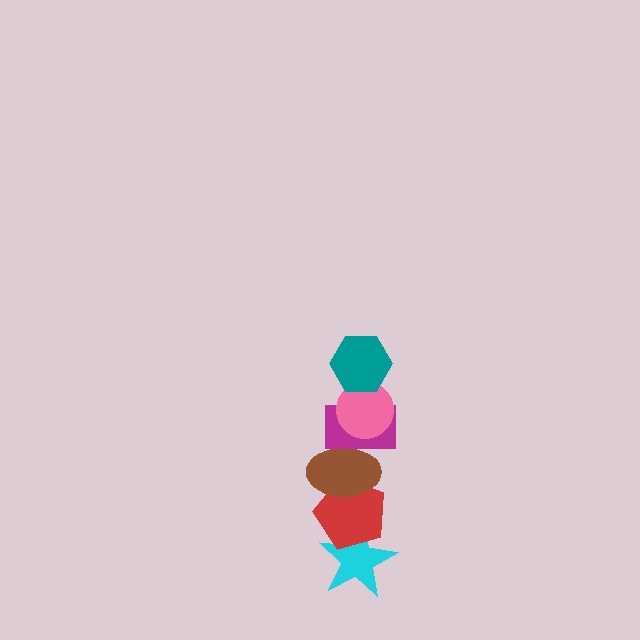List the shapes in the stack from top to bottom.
From top to bottom: the teal hexagon, the pink circle, the magenta rectangle, the brown ellipse, the red pentagon, the cyan star.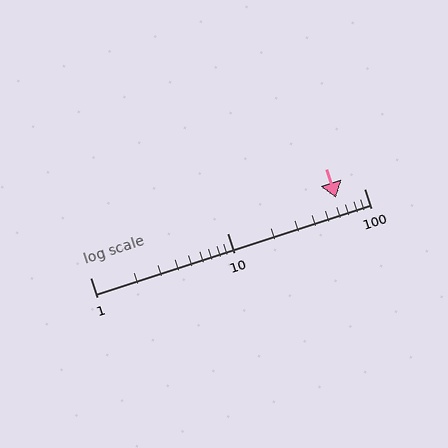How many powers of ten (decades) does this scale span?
The scale spans 2 decades, from 1 to 100.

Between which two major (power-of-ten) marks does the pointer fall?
The pointer is between 10 and 100.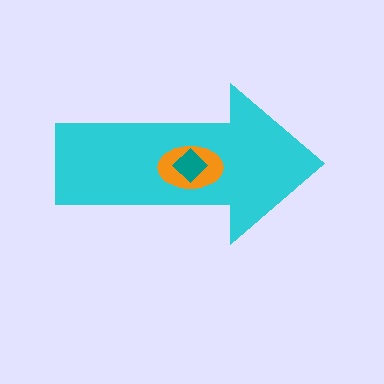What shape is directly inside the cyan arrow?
The orange ellipse.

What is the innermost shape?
The teal diamond.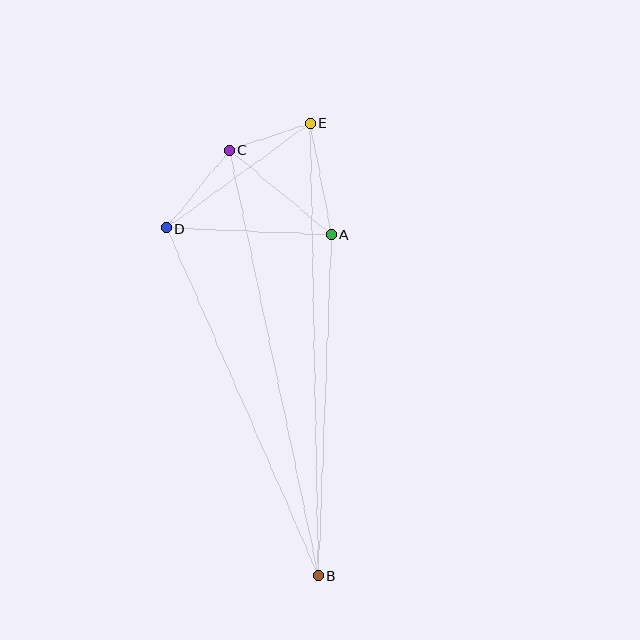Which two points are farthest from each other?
Points B and E are farthest from each other.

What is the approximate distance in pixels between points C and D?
The distance between C and D is approximately 100 pixels.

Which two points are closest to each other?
Points C and E are closest to each other.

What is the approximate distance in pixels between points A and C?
The distance between A and C is approximately 132 pixels.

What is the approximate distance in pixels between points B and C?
The distance between B and C is approximately 435 pixels.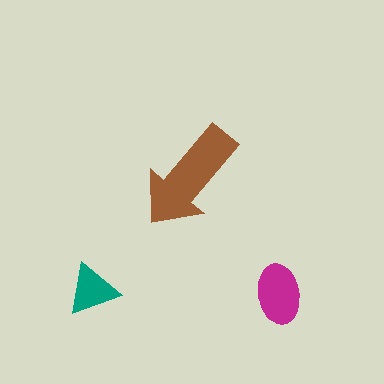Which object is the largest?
The brown arrow.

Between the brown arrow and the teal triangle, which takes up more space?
The brown arrow.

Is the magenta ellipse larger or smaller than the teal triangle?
Larger.